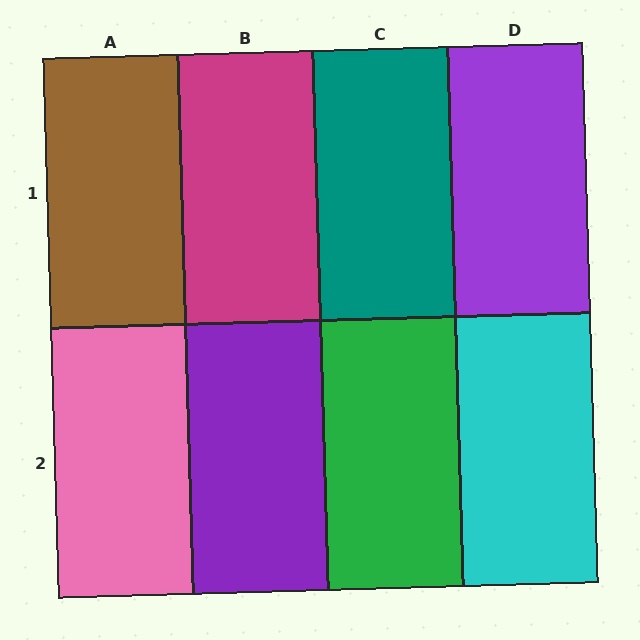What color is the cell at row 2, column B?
Purple.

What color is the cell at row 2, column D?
Cyan.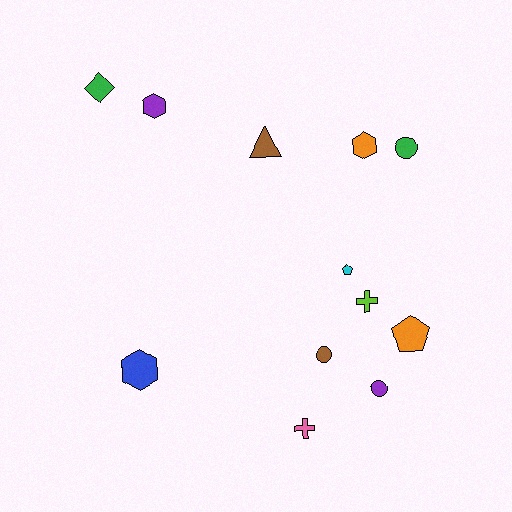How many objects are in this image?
There are 12 objects.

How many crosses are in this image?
There are 2 crosses.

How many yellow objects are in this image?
There are no yellow objects.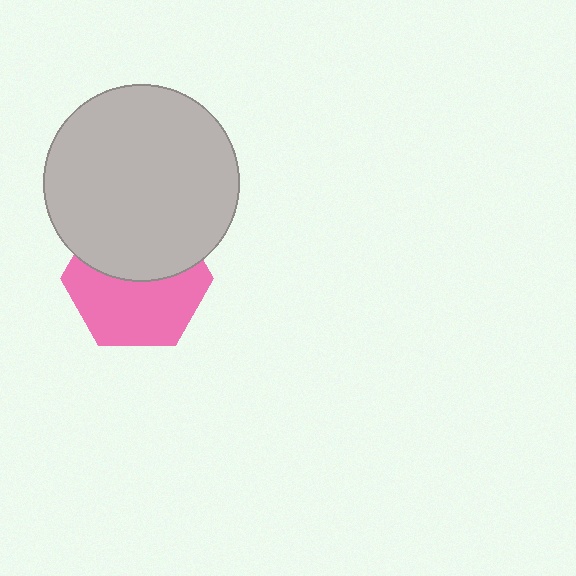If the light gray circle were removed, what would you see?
You would see the complete pink hexagon.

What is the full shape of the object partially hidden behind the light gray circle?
The partially hidden object is a pink hexagon.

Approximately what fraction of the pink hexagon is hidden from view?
Roughly 45% of the pink hexagon is hidden behind the light gray circle.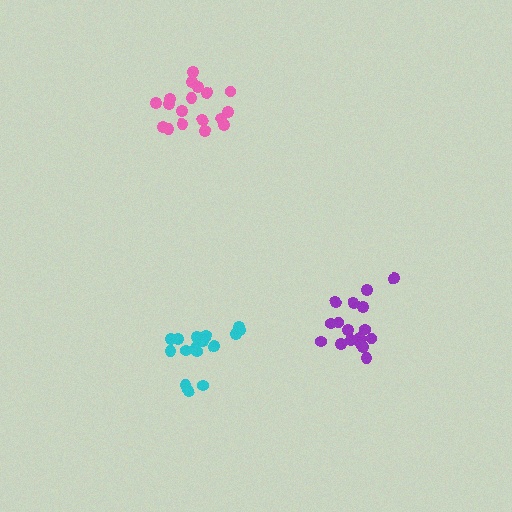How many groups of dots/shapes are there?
There are 3 groups.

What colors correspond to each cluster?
The clusters are colored: pink, purple, cyan.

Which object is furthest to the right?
The purple cluster is rightmost.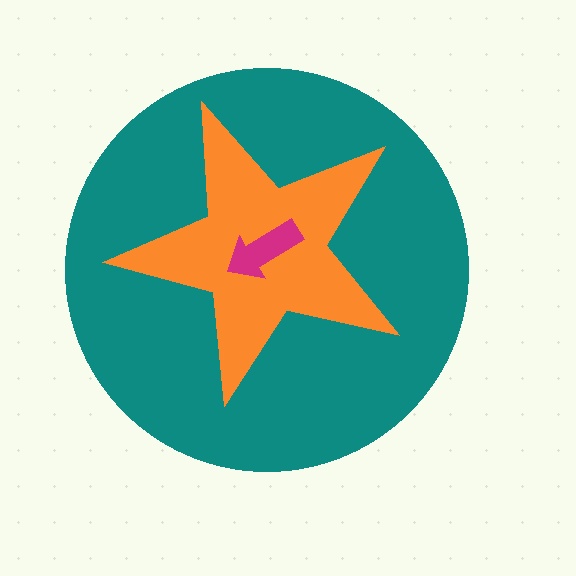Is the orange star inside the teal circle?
Yes.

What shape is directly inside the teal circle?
The orange star.